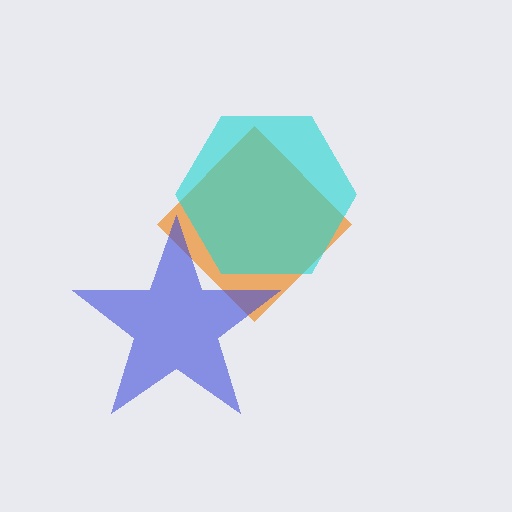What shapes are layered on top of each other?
The layered shapes are: an orange diamond, a blue star, a cyan hexagon.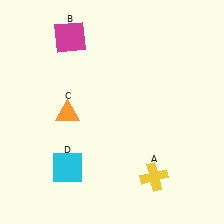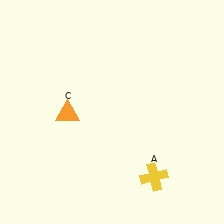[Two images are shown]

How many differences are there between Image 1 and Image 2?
There are 2 differences between the two images.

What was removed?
The magenta square (B), the cyan square (D) were removed in Image 2.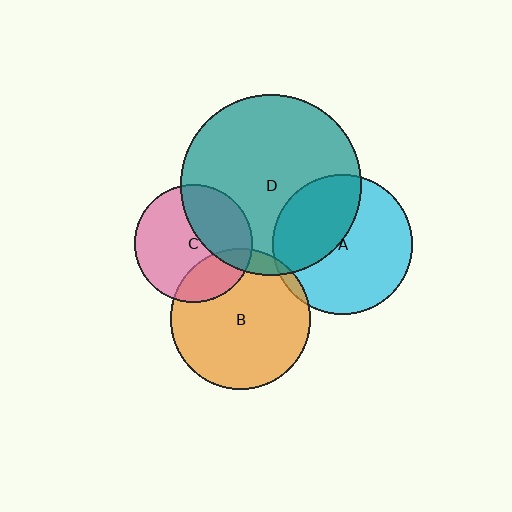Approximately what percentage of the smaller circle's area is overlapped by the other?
Approximately 5%.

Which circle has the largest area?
Circle D (teal).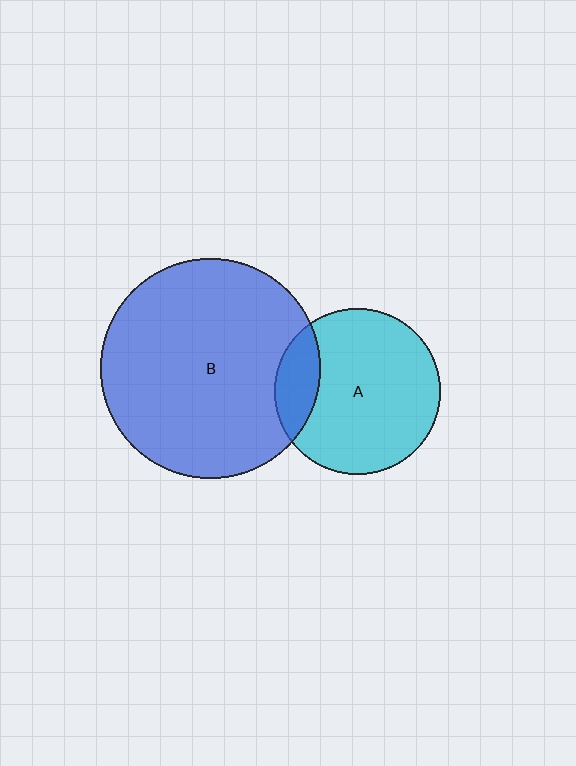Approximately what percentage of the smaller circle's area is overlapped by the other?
Approximately 15%.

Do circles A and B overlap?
Yes.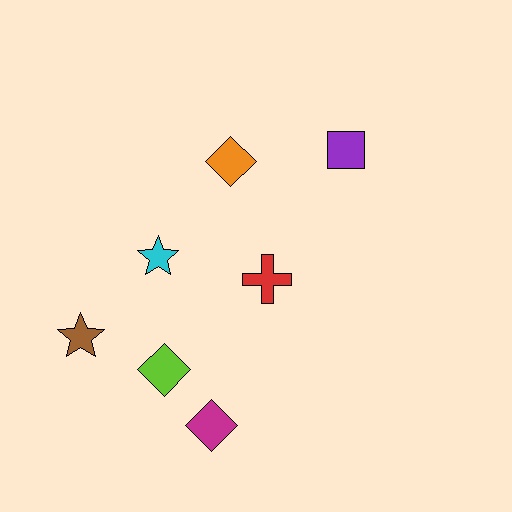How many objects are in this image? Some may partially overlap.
There are 7 objects.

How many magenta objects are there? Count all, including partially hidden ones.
There is 1 magenta object.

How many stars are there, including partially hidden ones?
There are 2 stars.